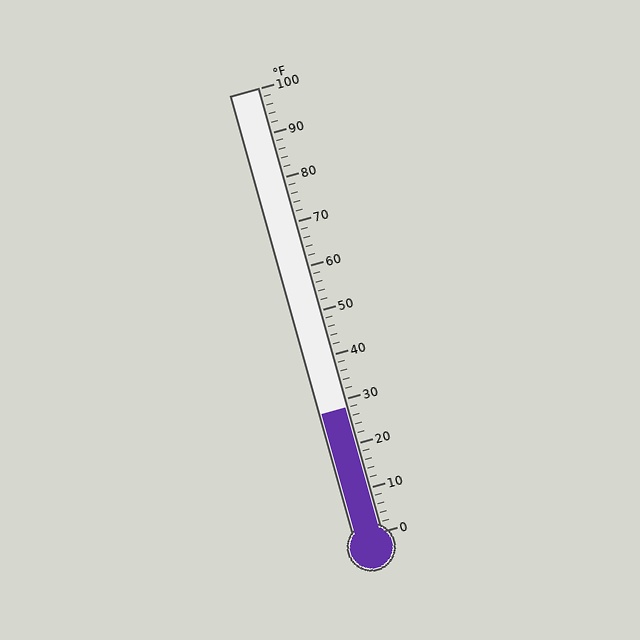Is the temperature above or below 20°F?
The temperature is above 20°F.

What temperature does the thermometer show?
The thermometer shows approximately 28°F.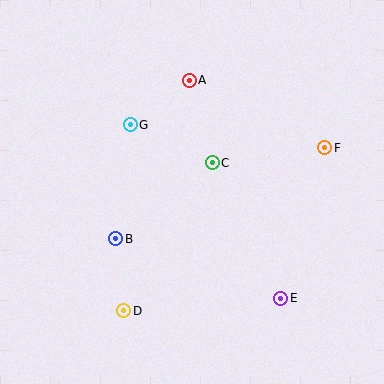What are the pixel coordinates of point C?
Point C is at (212, 163).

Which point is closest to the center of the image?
Point C at (212, 163) is closest to the center.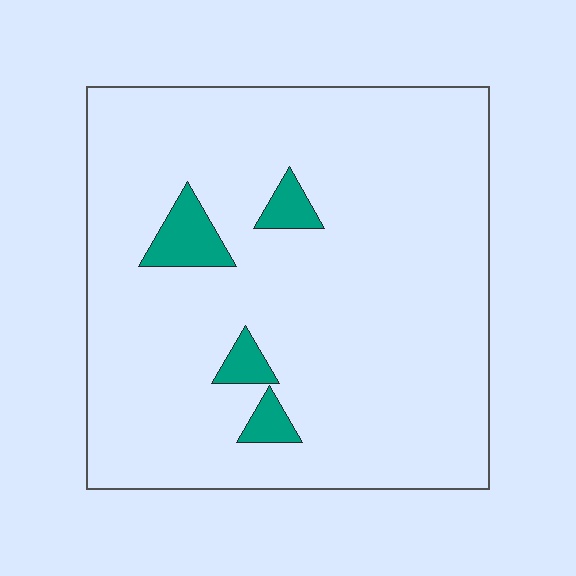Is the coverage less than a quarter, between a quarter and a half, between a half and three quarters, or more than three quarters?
Less than a quarter.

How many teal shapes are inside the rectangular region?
4.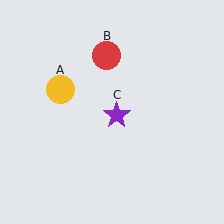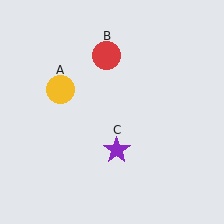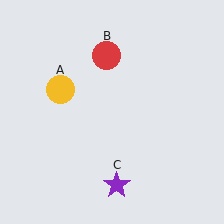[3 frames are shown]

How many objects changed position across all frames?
1 object changed position: purple star (object C).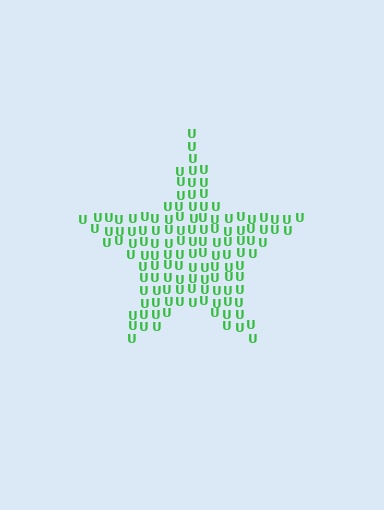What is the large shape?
The large shape is a star.